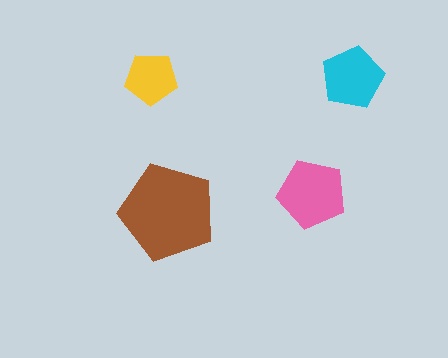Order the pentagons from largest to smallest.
the brown one, the pink one, the cyan one, the yellow one.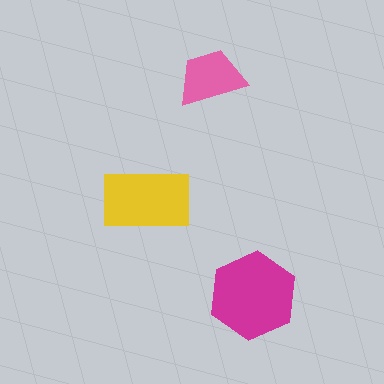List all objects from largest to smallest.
The magenta hexagon, the yellow rectangle, the pink trapezoid.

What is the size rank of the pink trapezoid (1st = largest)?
3rd.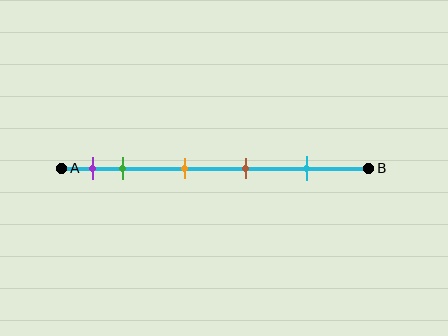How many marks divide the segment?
There are 5 marks dividing the segment.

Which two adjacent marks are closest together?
The purple and green marks are the closest adjacent pair.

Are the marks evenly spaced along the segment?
No, the marks are not evenly spaced.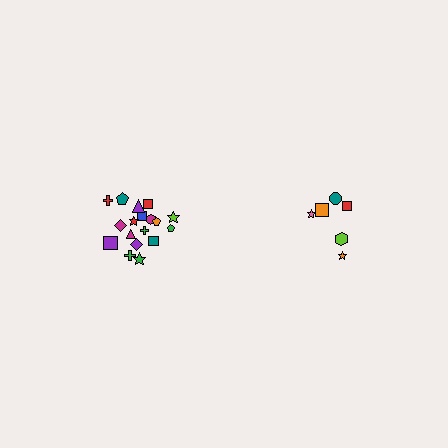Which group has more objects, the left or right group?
The left group.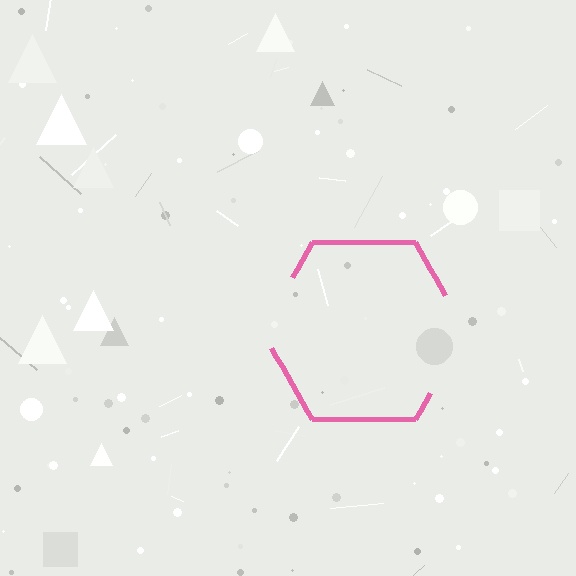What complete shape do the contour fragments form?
The contour fragments form a hexagon.